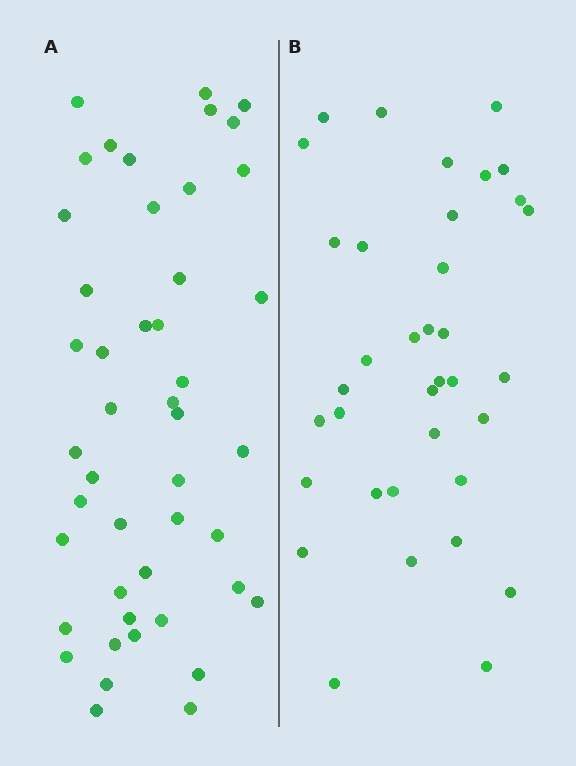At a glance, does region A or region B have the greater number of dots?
Region A (the left region) has more dots.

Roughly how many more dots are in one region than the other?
Region A has roughly 10 or so more dots than region B.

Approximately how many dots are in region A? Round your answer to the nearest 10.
About 50 dots. (The exact count is 46, which rounds to 50.)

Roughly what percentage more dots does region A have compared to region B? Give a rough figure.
About 30% more.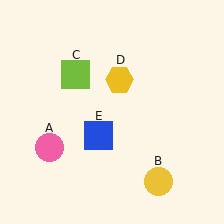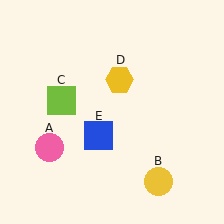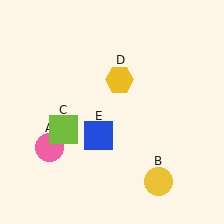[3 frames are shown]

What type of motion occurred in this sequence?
The lime square (object C) rotated counterclockwise around the center of the scene.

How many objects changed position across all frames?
1 object changed position: lime square (object C).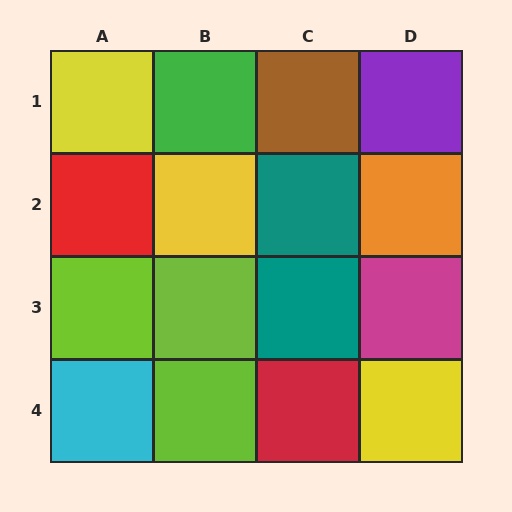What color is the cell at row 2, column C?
Teal.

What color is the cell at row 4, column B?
Lime.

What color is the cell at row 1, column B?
Green.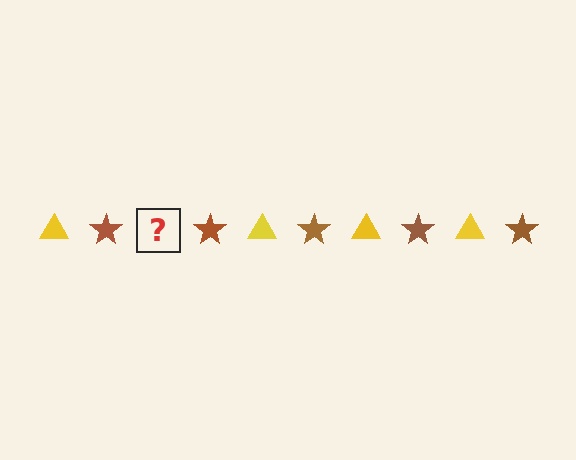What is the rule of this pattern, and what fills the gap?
The rule is that the pattern alternates between yellow triangle and brown star. The gap should be filled with a yellow triangle.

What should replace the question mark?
The question mark should be replaced with a yellow triangle.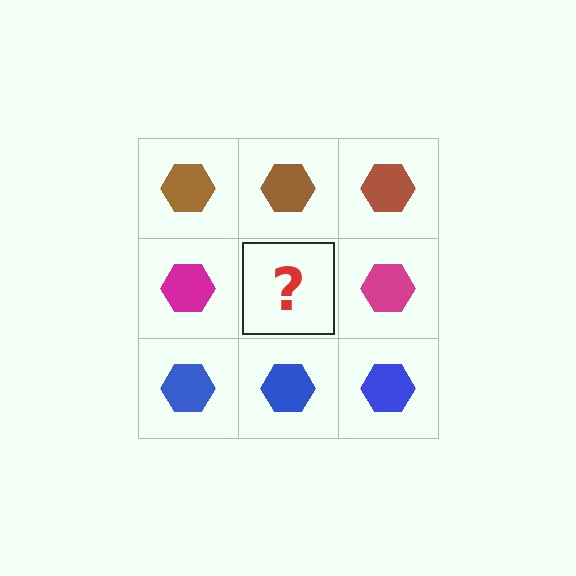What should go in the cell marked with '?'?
The missing cell should contain a magenta hexagon.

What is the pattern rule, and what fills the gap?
The rule is that each row has a consistent color. The gap should be filled with a magenta hexagon.